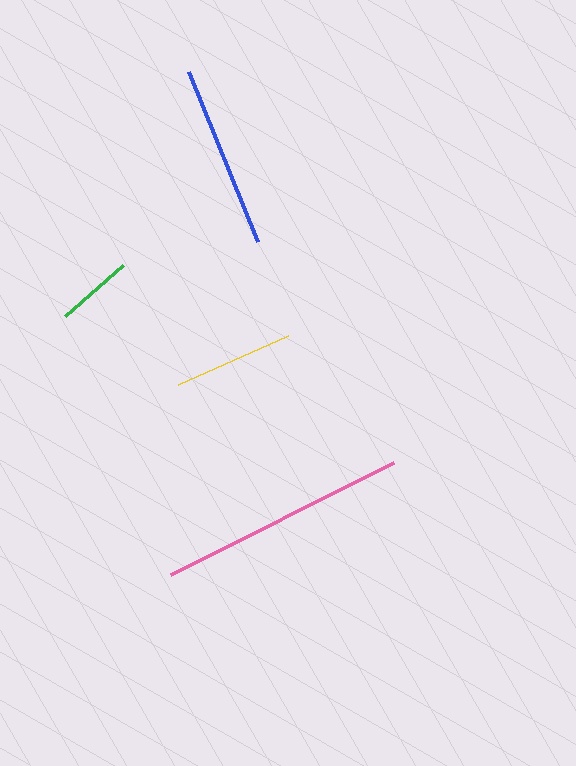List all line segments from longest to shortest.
From longest to shortest: pink, blue, yellow, green.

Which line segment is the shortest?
The green line is the shortest at approximately 78 pixels.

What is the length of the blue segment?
The blue segment is approximately 184 pixels long.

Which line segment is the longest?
The pink line is the longest at approximately 250 pixels.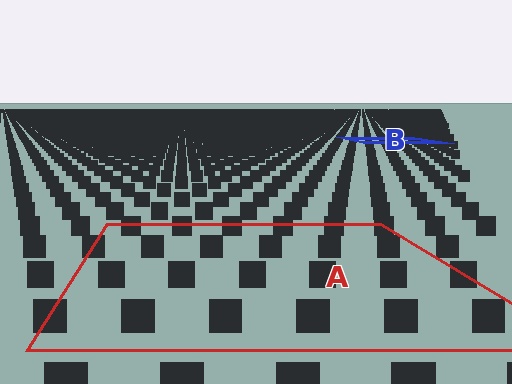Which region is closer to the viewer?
Region A is closer. The texture elements there are larger and more spread out.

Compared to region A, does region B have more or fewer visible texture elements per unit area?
Region B has more texture elements per unit area — they are packed more densely because it is farther away.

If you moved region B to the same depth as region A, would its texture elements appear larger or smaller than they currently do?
They would appear larger. At a closer depth, the same texture elements are projected at a bigger on-screen size.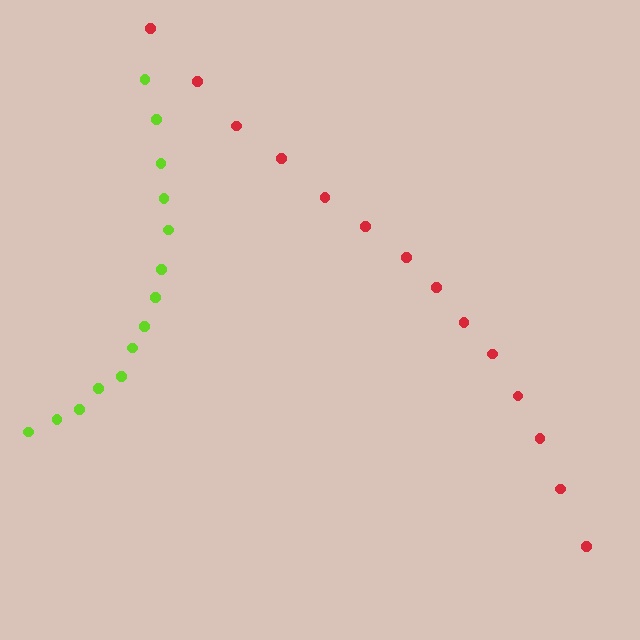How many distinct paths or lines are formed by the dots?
There are 2 distinct paths.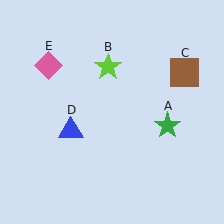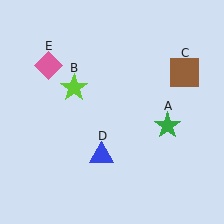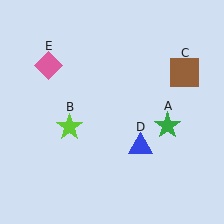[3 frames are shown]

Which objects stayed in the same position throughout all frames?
Green star (object A) and brown square (object C) and pink diamond (object E) remained stationary.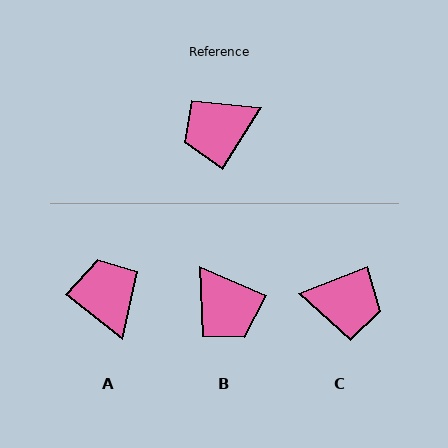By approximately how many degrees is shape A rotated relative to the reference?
Approximately 97 degrees clockwise.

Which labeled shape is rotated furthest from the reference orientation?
C, about 143 degrees away.